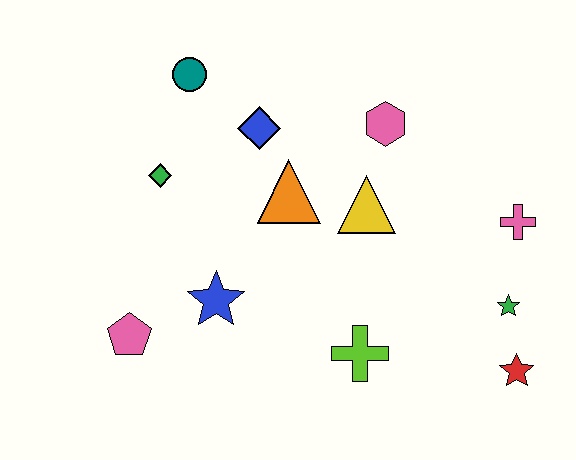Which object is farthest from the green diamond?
The red star is farthest from the green diamond.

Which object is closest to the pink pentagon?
The blue star is closest to the pink pentagon.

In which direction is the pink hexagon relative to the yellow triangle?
The pink hexagon is above the yellow triangle.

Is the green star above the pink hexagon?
No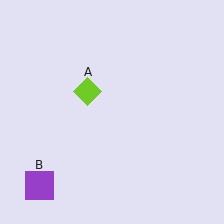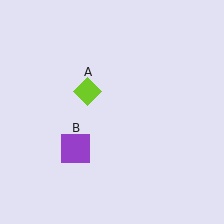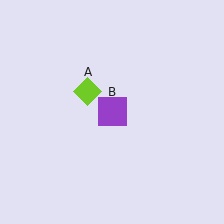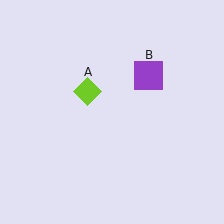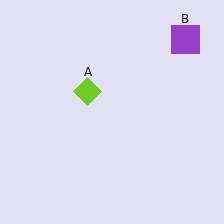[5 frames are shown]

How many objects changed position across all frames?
1 object changed position: purple square (object B).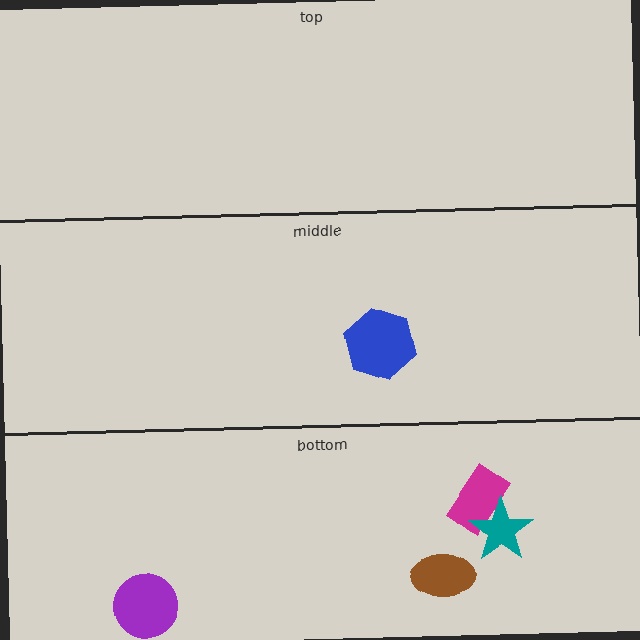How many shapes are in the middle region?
1.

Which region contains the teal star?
The bottom region.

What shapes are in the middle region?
The blue hexagon.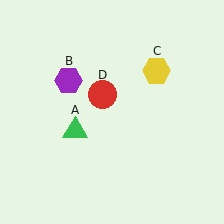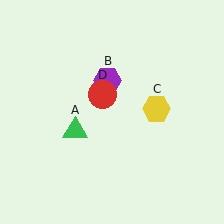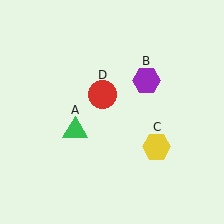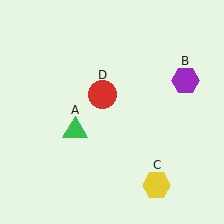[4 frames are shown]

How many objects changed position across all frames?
2 objects changed position: purple hexagon (object B), yellow hexagon (object C).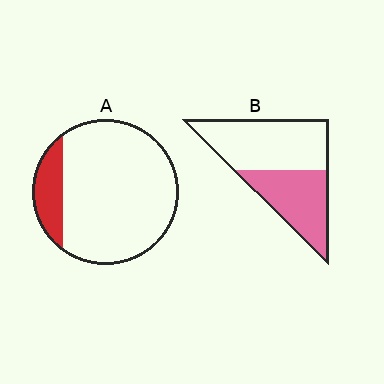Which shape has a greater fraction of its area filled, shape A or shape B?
Shape B.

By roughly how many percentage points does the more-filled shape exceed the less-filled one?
By roughly 25 percentage points (B over A).